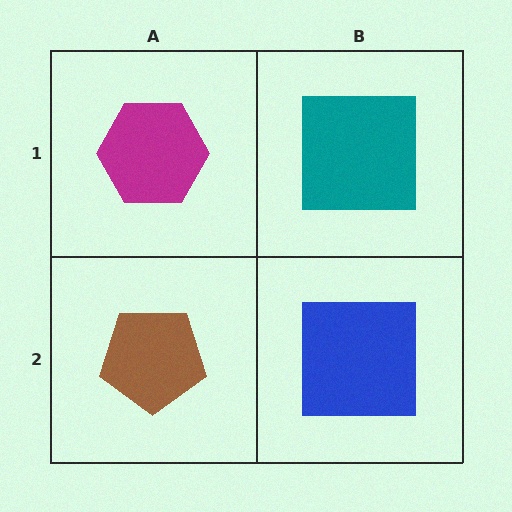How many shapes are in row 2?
2 shapes.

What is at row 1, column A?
A magenta hexagon.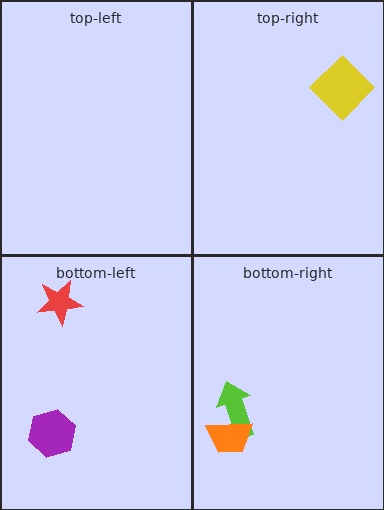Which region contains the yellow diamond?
The top-right region.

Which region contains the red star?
The bottom-left region.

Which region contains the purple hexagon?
The bottom-left region.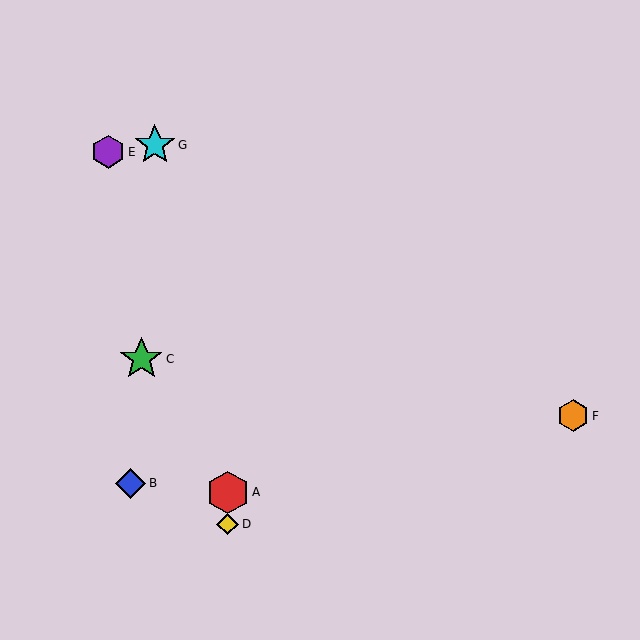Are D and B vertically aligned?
No, D is at x≈228 and B is at x≈130.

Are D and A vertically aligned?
Yes, both are at x≈228.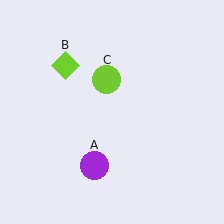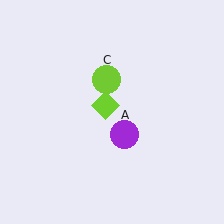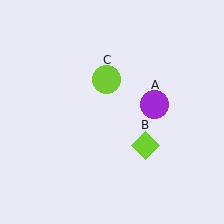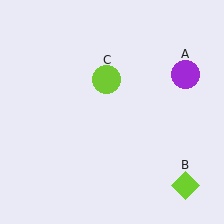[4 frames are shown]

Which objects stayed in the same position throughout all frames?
Lime circle (object C) remained stationary.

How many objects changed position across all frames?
2 objects changed position: purple circle (object A), lime diamond (object B).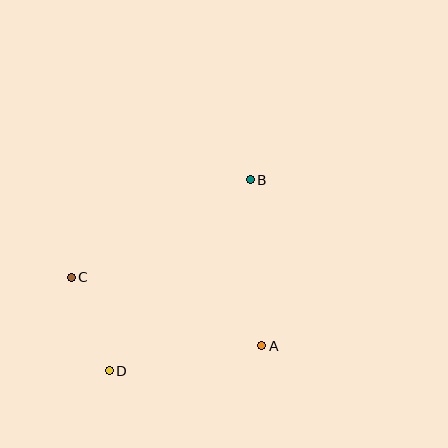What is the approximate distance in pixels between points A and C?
The distance between A and C is approximately 203 pixels.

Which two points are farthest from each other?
Points B and D are farthest from each other.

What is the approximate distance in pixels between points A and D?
The distance between A and D is approximately 155 pixels.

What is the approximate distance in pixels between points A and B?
The distance between A and B is approximately 167 pixels.